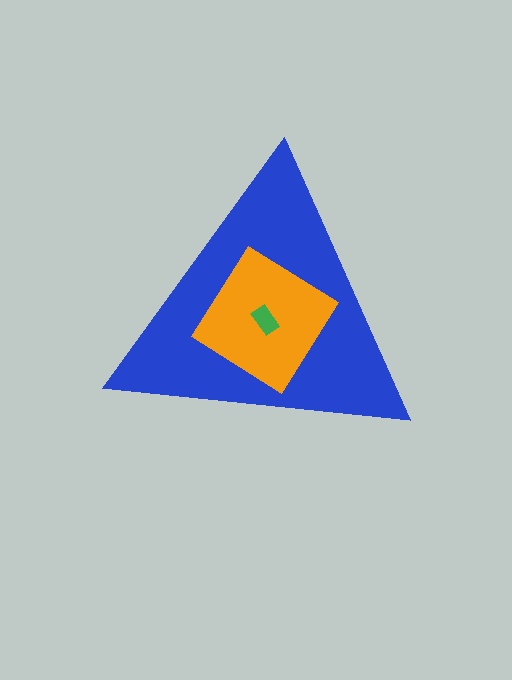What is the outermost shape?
The blue triangle.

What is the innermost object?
The green rectangle.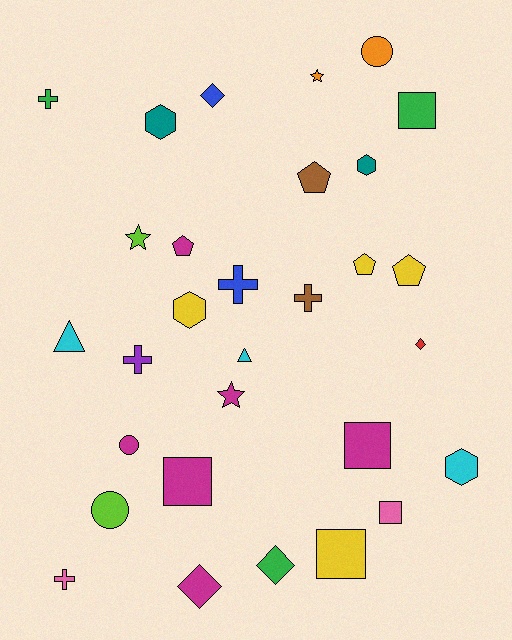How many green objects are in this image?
There are 3 green objects.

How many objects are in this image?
There are 30 objects.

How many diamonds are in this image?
There are 4 diamonds.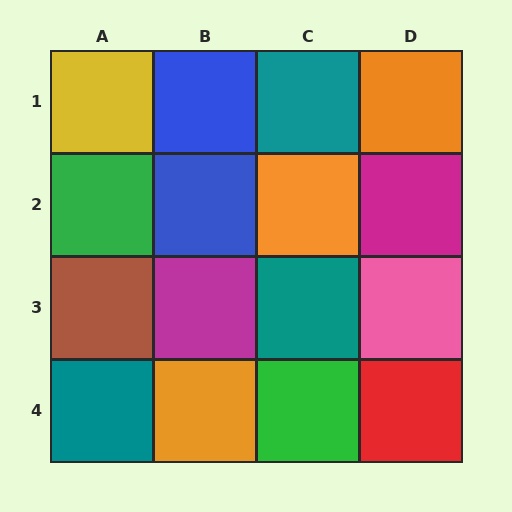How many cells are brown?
1 cell is brown.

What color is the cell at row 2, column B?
Blue.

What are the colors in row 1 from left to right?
Yellow, blue, teal, orange.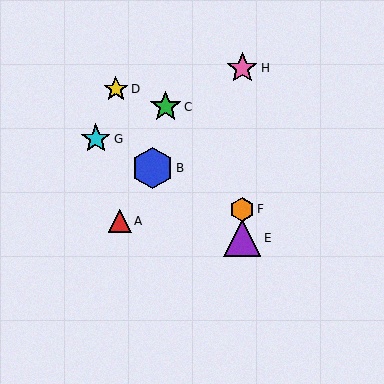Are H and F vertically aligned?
Yes, both are at x≈242.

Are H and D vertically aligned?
No, H is at x≈242 and D is at x≈116.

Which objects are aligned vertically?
Objects E, F, H are aligned vertically.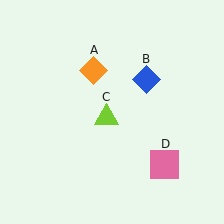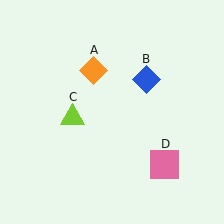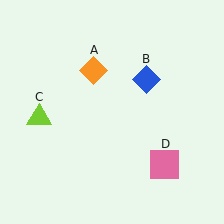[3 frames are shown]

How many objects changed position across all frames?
1 object changed position: lime triangle (object C).